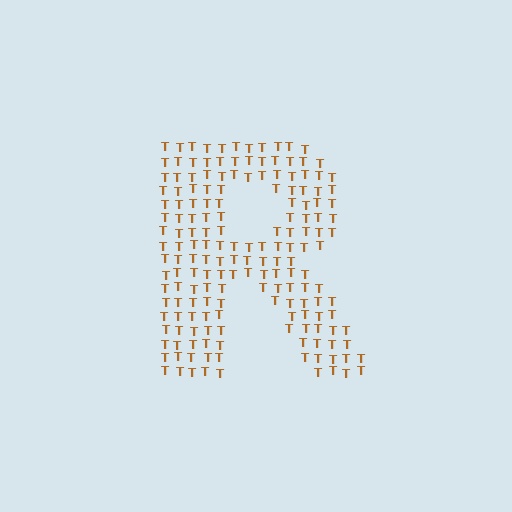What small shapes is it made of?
It is made of small letter T's.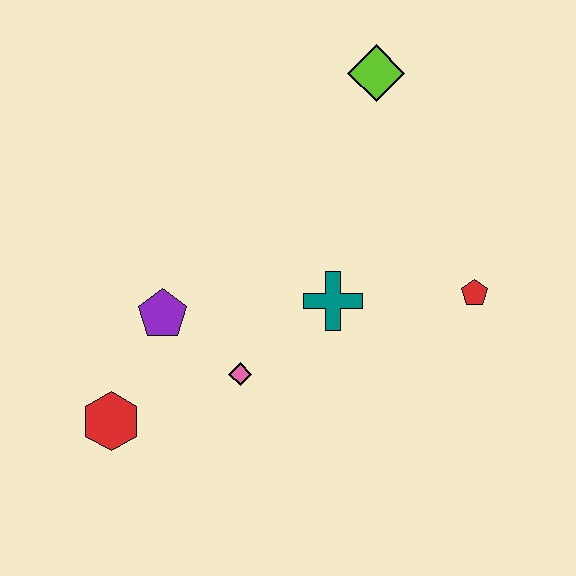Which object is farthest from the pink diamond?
The lime diamond is farthest from the pink diamond.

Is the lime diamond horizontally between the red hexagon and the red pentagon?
Yes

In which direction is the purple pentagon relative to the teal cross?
The purple pentagon is to the left of the teal cross.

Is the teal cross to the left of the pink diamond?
No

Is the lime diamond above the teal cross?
Yes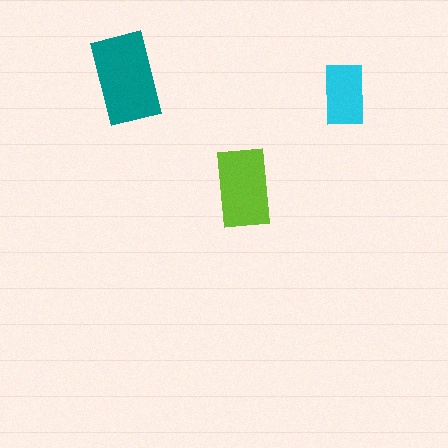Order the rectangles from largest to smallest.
the teal one, the lime one, the cyan one.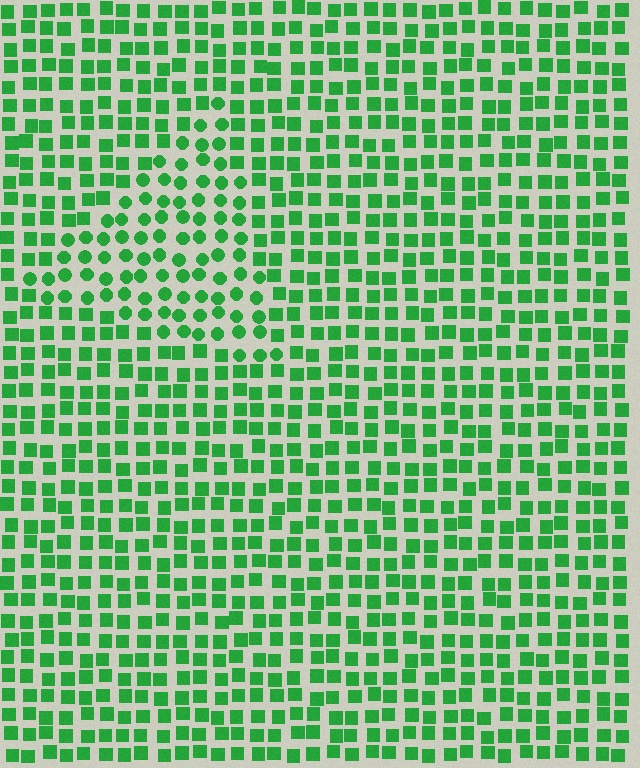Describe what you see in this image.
The image is filled with small green elements arranged in a uniform grid. A triangle-shaped region contains circles, while the surrounding area contains squares. The boundary is defined purely by the change in element shape.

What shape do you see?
I see a triangle.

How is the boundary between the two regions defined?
The boundary is defined by a change in element shape: circles inside vs. squares outside. All elements share the same color and spacing.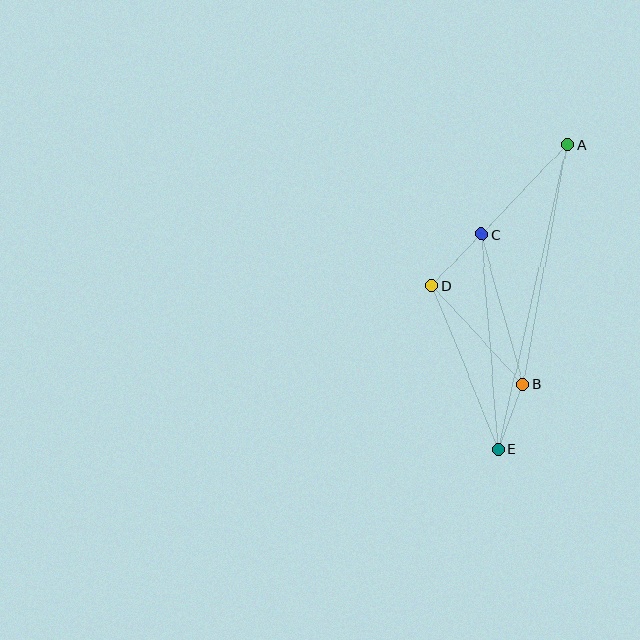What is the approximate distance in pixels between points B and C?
The distance between B and C is approximately 155 pixels.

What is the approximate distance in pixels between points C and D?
The distance between C and D is approximately 72 pixels.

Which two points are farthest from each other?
Points A and E are farthest from each other.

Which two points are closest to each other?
Points B and E are closest to each other.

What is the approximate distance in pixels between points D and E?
The distance between D and E is approximately 176 pixels.